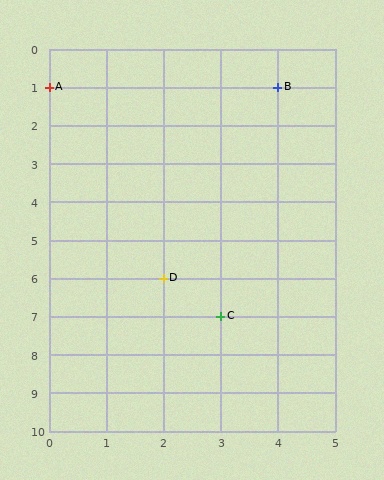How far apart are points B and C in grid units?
Points B and C are 1 column and 6 rows apart (about 6.1 grid units diagonally).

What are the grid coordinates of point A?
Point A is at grid coordinates (0, 1).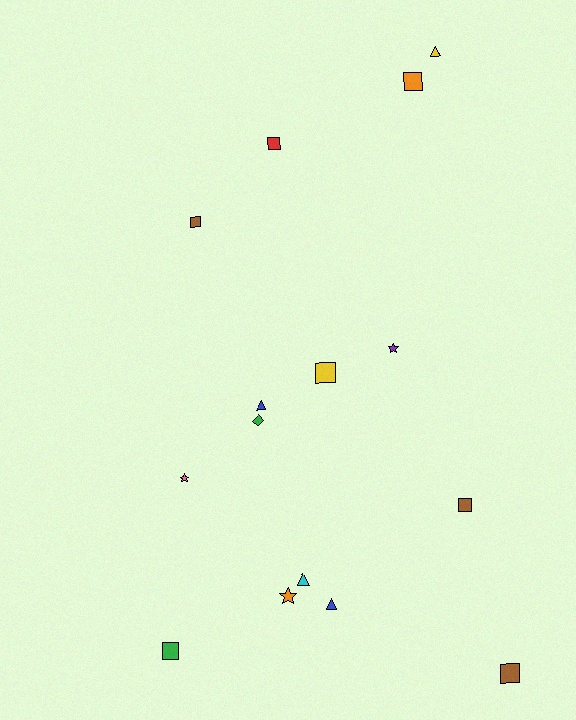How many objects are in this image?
There are 15 objects.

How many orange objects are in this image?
There are 2 orange objects.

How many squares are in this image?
There are 7 squares.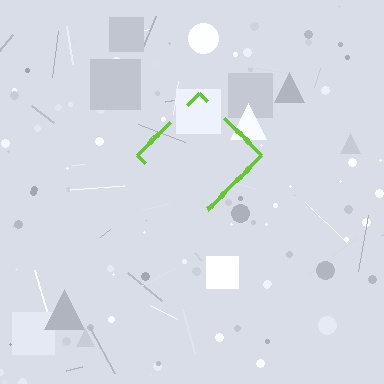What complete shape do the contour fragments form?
The contour fragments form a diamond.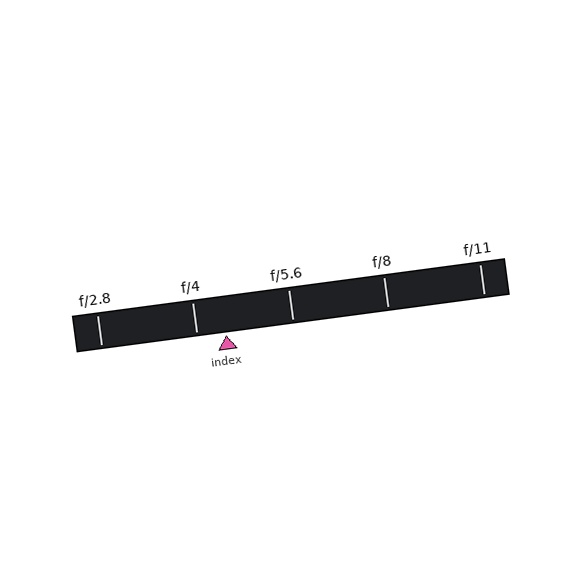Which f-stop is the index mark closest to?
The index mark is closest to f/4.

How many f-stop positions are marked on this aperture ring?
There are 5 f-stop positions marked.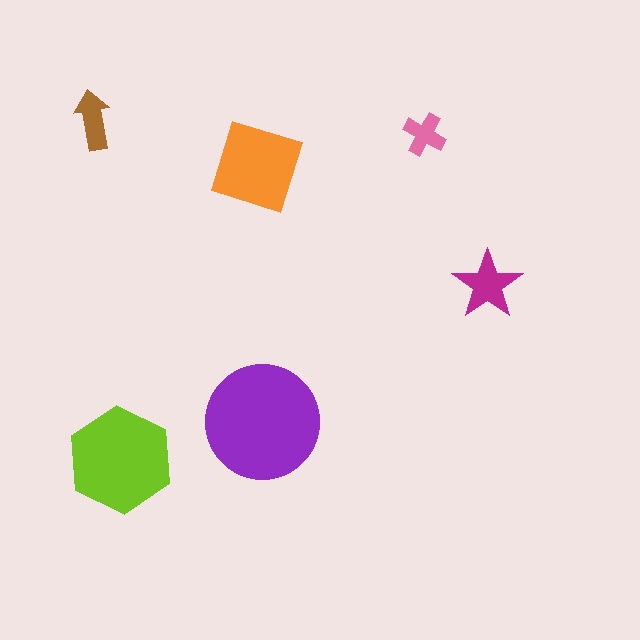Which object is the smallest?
The pink cross.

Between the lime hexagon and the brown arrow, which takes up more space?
The lime hexagon.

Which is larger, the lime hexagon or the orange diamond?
The lime hexagon.